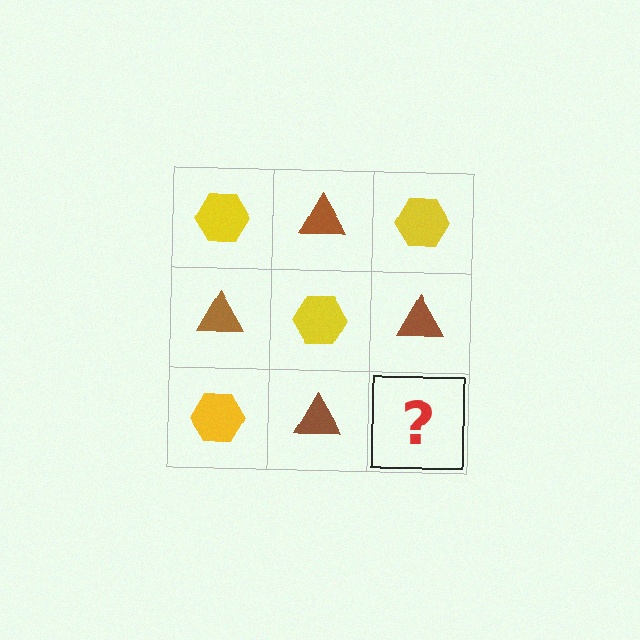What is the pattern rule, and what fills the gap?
The rule is that it alternates yellow hexagon and brown triangle in a checkerboard pattern. The gap should be filled with a yellow hexagon.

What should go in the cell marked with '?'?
The missing cell should contain a yellow hexagon.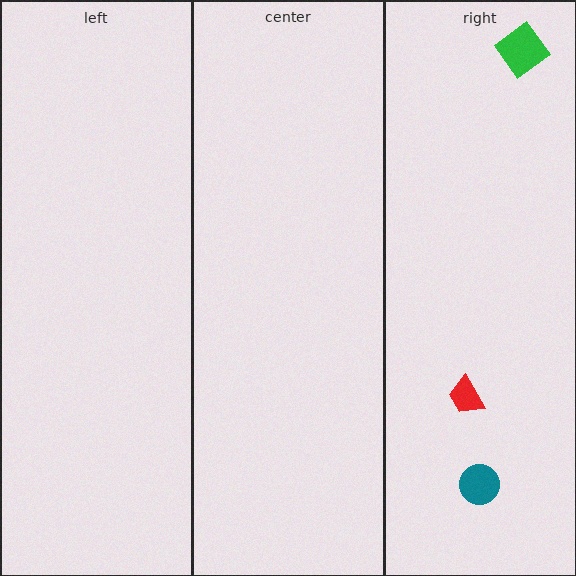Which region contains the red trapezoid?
The right region.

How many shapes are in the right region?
3.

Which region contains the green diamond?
The right region.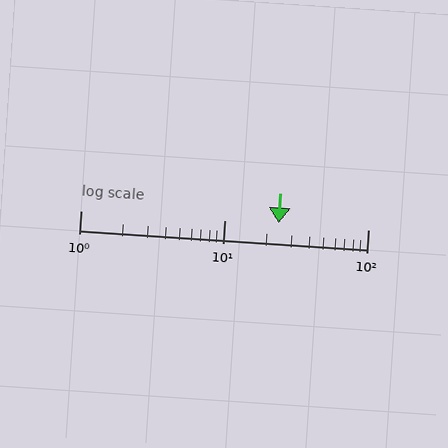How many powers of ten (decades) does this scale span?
The scale spans 2 decades, from 1 to 100.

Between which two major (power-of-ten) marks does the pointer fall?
The pointer is between 10 and 100.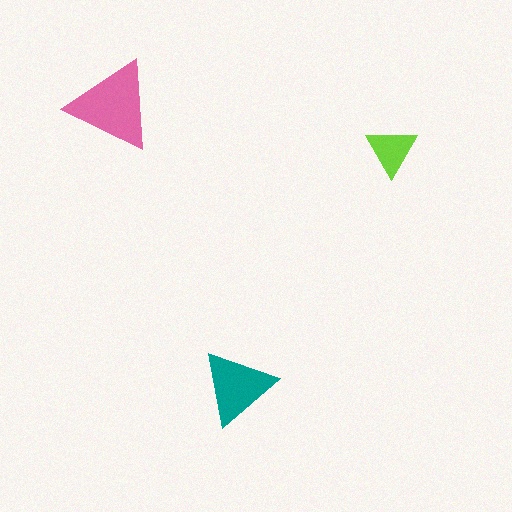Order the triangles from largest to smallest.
the pink one, the teal one, the lime one.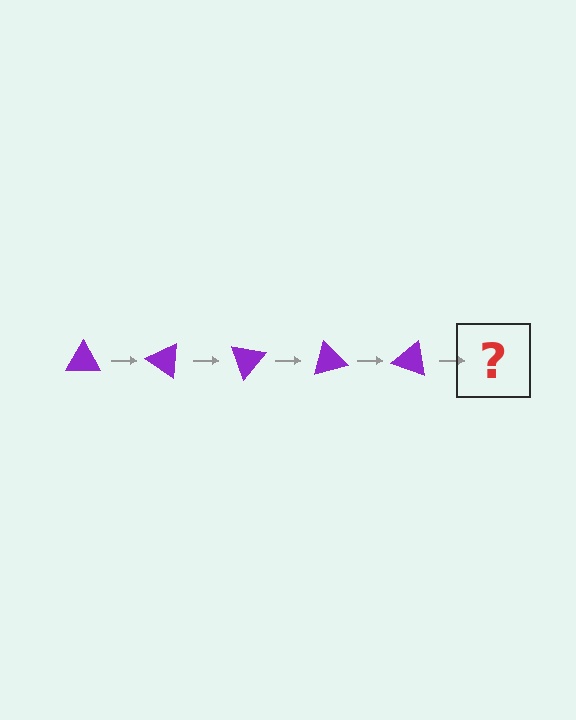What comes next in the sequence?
The next element should be a purple triangle rotated 175 degrees.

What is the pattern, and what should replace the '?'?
The pattern is that the triangle rotates 35 degrees each step. The '?' should be a purple triangle rotated 175 degrees.